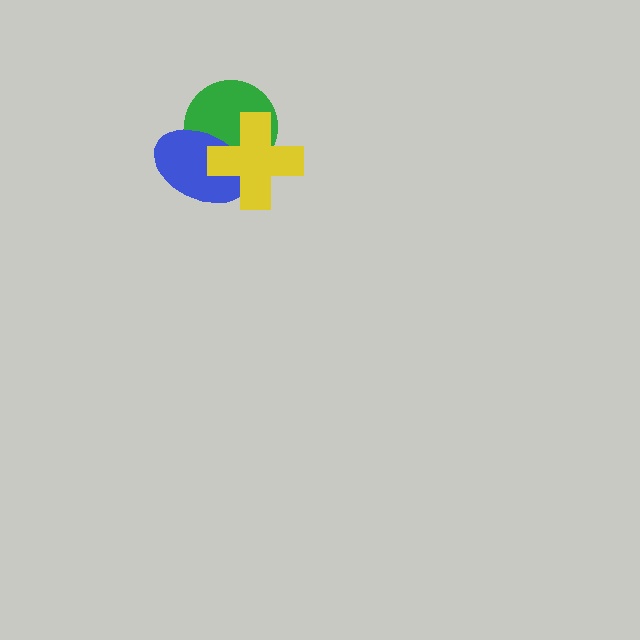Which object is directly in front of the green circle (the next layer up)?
The blue ellipse is directly in front of the green circle.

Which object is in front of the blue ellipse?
The yellow cross is in front of the blue ellipse.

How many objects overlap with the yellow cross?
2 objects overlap with the yellow cross.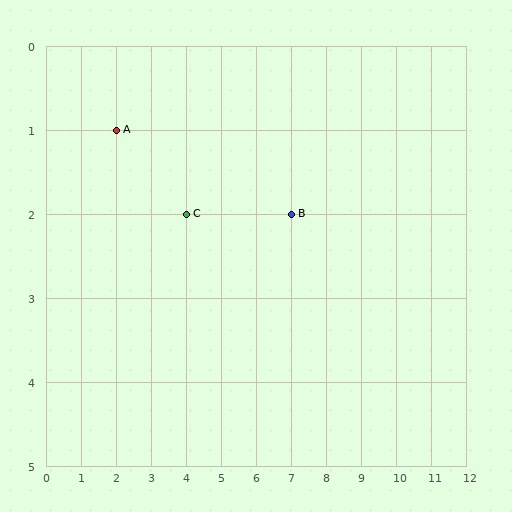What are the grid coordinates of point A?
Point A is at grid coordinates (2, 1).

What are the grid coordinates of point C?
Point C is at grid coordinates (4, 2).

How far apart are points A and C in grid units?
Points A and C are 2 columns and 1 row apart (about 2.2 grid units diagonally).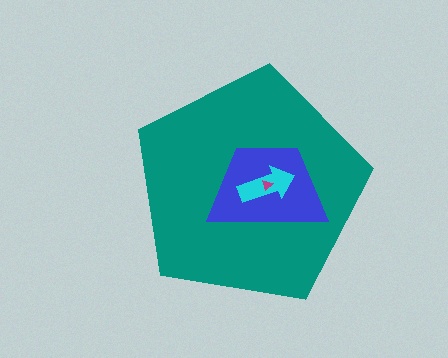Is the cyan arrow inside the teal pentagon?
Yes.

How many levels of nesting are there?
4.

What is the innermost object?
The magenta triangle.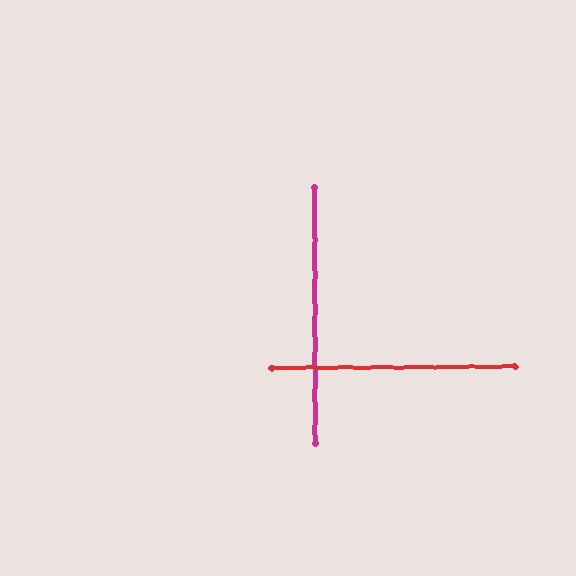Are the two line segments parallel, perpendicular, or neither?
Perpendicular — they meet at approximately 90°.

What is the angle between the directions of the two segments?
Approximately 90 degrees.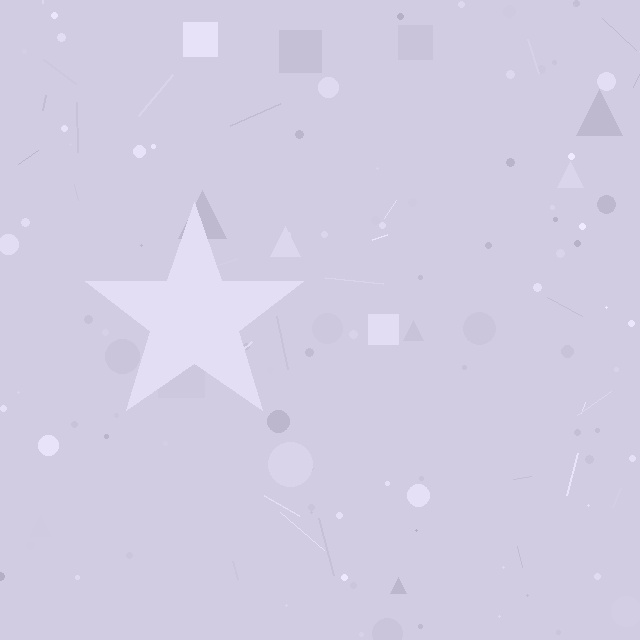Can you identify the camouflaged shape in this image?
The camouflaged shape is a star.